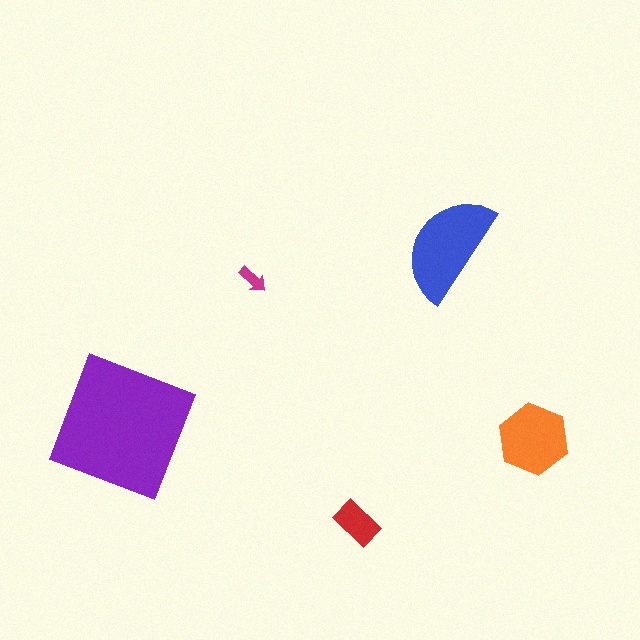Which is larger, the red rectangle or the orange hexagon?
The orange hexagon.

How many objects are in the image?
There are 5 objects in the image.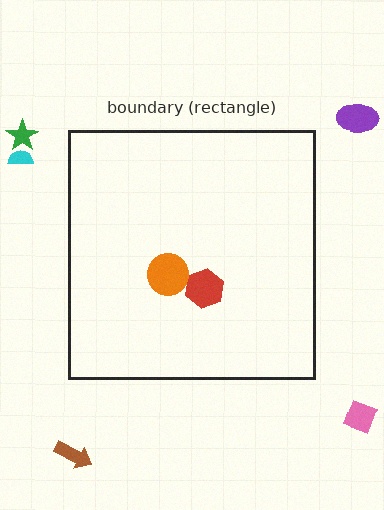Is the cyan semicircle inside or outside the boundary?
Outside.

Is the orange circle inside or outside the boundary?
Inside.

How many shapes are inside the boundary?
2 inside, 5 outside.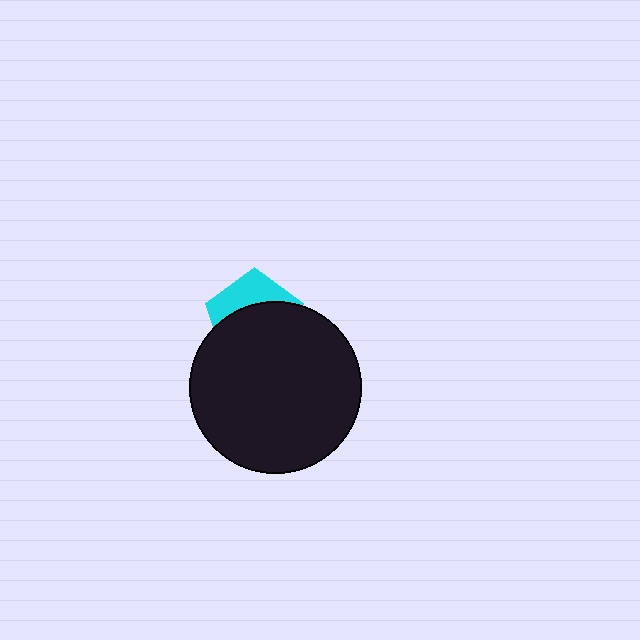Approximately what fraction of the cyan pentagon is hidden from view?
Roughly 65% of the cyan pentagon is hidden behind the black circle.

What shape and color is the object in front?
The object in front is a black circle.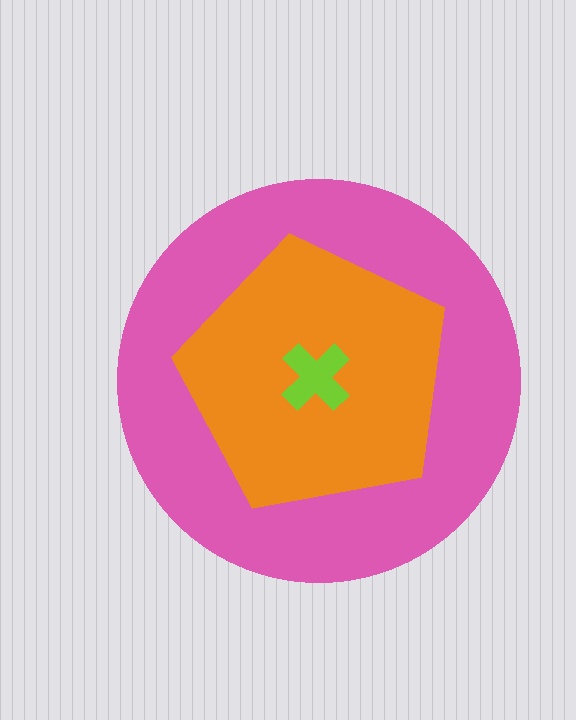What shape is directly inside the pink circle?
The orange pentagon.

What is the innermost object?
The lime cross.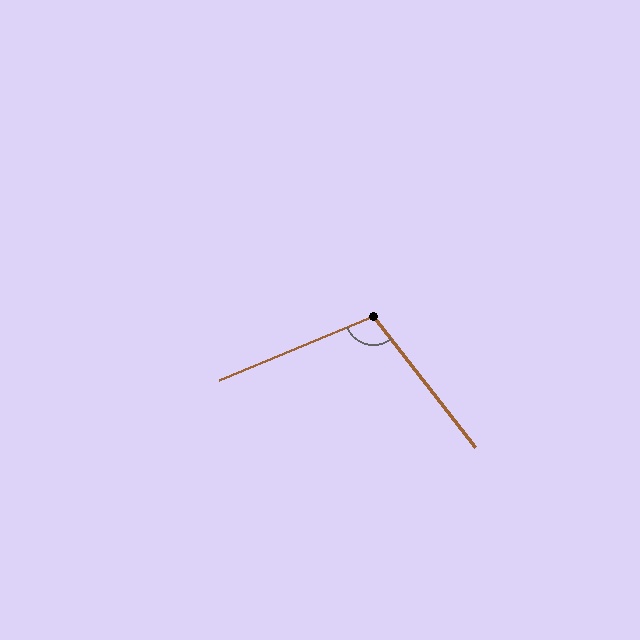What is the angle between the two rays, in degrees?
Approximately 105 degrees.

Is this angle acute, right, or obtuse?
It is obtuse.